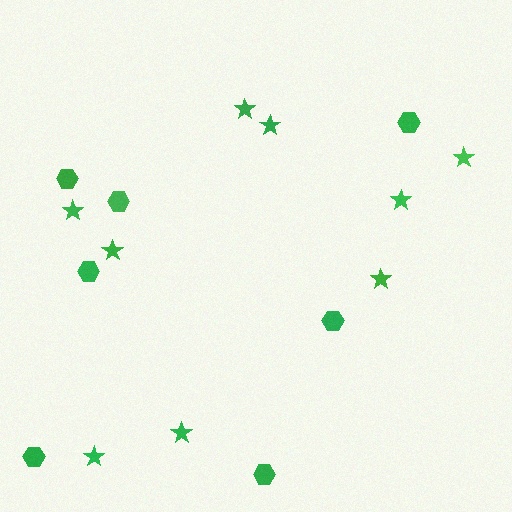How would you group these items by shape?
There are 2 groups: one group of hexagons (7) and one group of stars (9).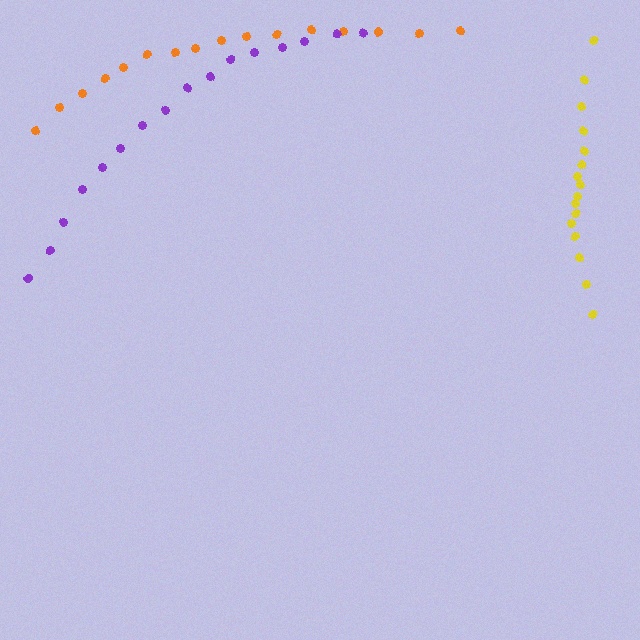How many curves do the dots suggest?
There are 3 distinct paths.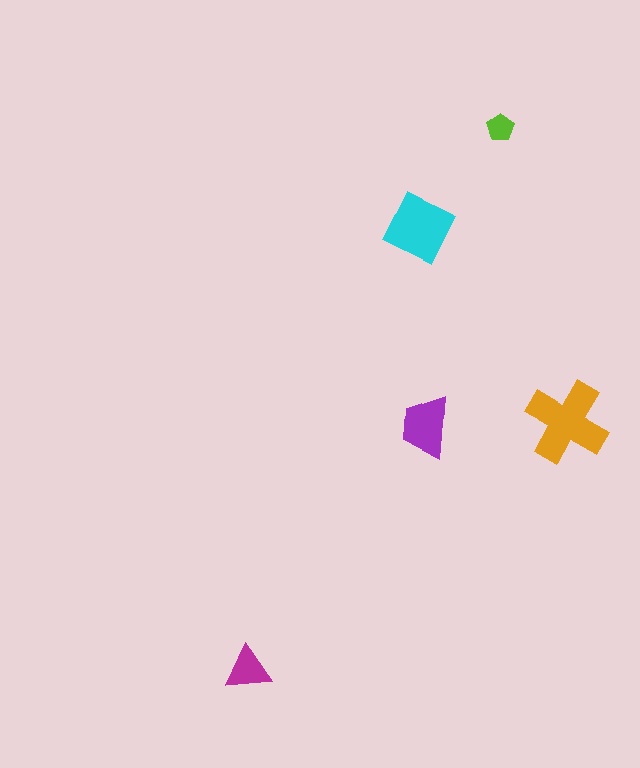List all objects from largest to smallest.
The orange cross, the cyan diamond, the purple trapezoid, the magenta triangle, the lime pentagon.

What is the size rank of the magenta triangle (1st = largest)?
4th.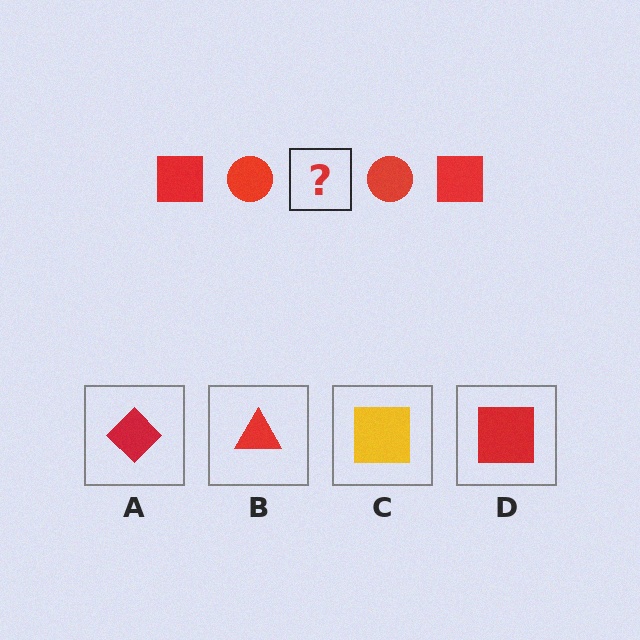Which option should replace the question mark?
Option D.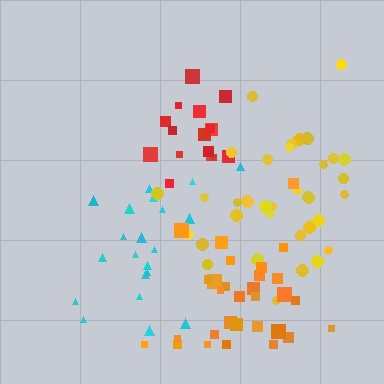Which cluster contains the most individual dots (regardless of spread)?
Yellow (35).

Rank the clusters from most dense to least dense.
red, cyan, orange, yellow.